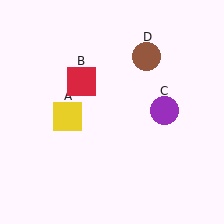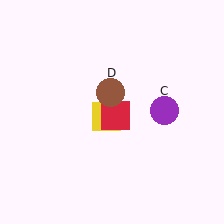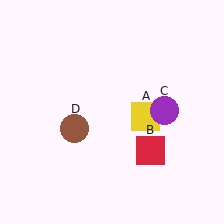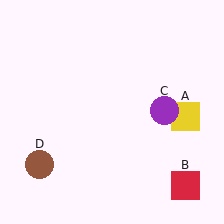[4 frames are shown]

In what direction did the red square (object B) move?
The red square (object B) moved down and to the right.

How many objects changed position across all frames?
3 objects changed position: yellow square (object A), red square (object B), brown circle (object D).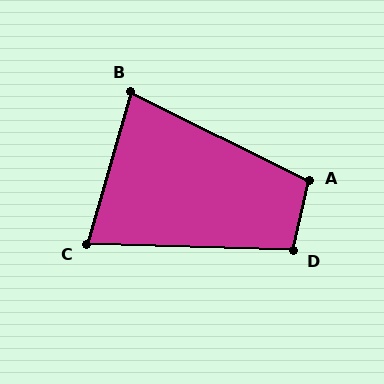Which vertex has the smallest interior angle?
C, at approximately 76 degrees.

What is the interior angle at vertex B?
Approximately 79 degrees (acute).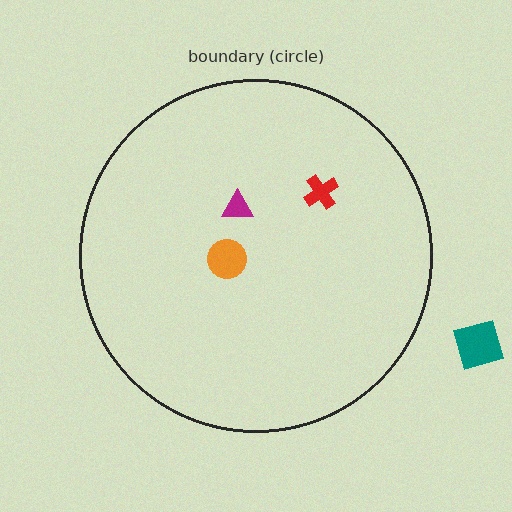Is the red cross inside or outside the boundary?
Inside.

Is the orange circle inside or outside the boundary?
Inside.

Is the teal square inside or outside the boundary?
Outside.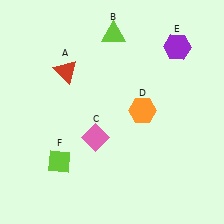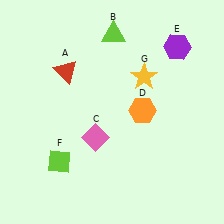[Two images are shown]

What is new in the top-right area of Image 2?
A yellow star (G) was added in the top-right area of Image 2.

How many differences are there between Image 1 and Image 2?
There is 1 difference between the two images.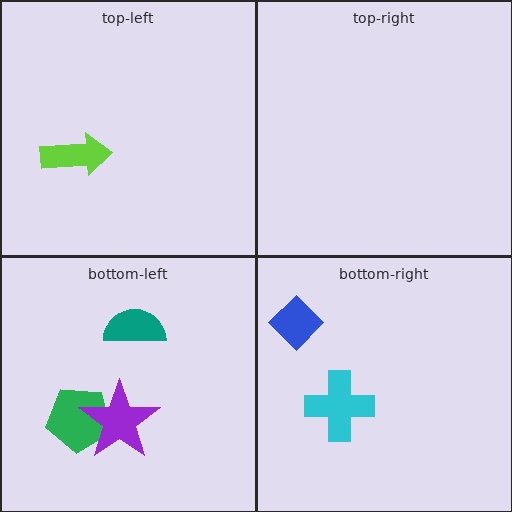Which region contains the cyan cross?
The bottom-right region.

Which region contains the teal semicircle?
The bottom-left region.